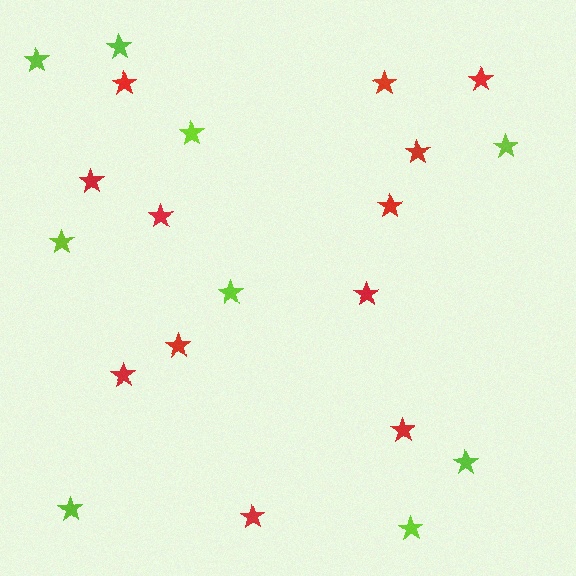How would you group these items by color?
There are 2 groups: one group of red stars (12) and one group of lime stars (9).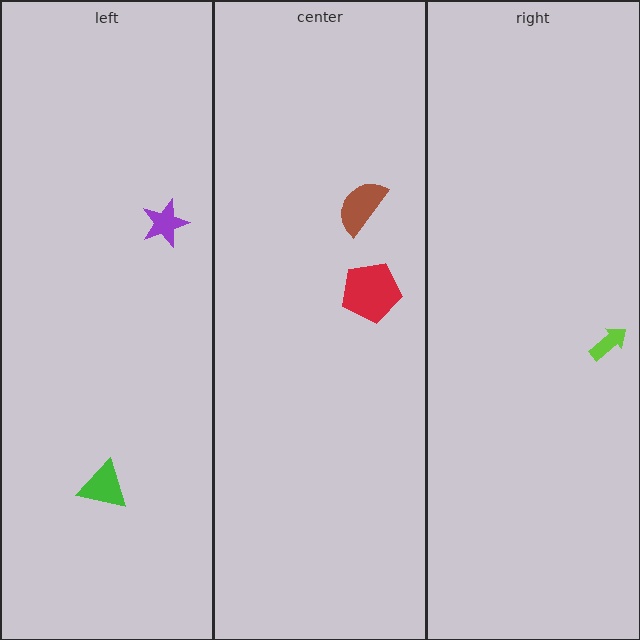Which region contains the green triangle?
The left region.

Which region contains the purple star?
The left region.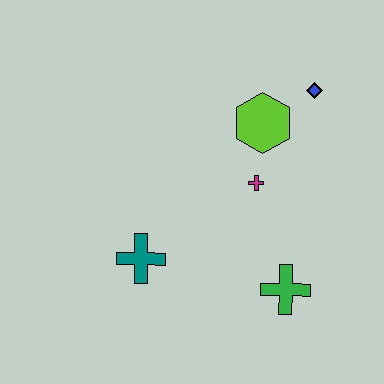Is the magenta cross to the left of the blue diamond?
Yes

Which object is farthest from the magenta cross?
The teal cross is farthest from the magenta cross.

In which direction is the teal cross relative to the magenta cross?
The teal cross is to the left of the magenta cross.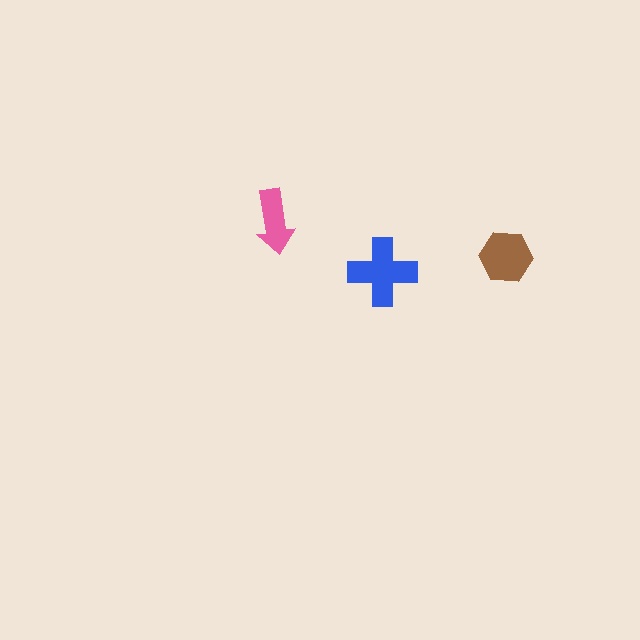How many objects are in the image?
There are 3 objects in the image.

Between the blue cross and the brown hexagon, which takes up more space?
The blue cross.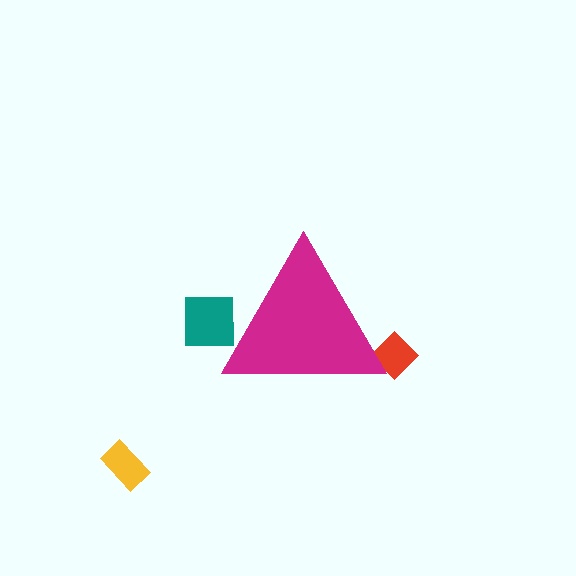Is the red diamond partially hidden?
Yes, the red diamond is partially hidden behind the magenta triangle.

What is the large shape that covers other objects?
A magenta triangle.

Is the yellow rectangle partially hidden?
No, the yellow rectangle is fully visible.